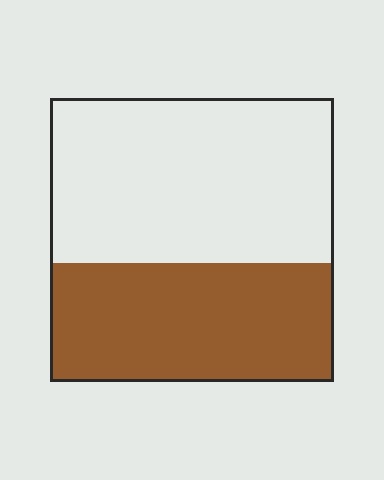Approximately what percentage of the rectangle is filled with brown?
Approximately 40%.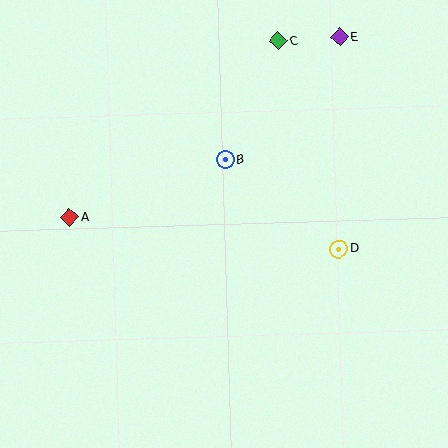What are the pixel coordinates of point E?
Point E is at (340, 37).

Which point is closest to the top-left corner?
Point A is closest to the top-left corner.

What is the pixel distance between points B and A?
The distance between B and A is 166 pixels.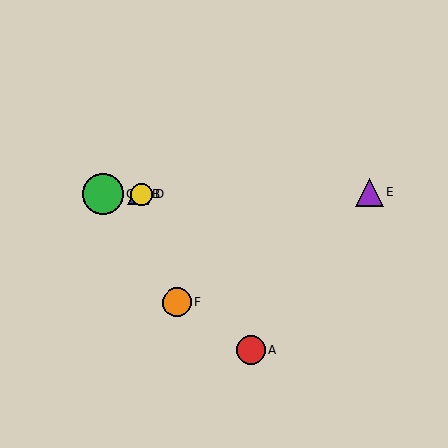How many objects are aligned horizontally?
4 objects (B, C, D, E) are aligned horizontally.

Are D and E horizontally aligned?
Yes, both are at y≈194.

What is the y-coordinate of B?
Object B is at y≈194.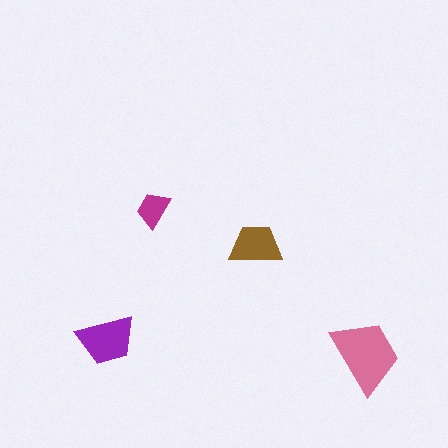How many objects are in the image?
There are 4 objects in the image.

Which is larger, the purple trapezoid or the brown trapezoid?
The purple one.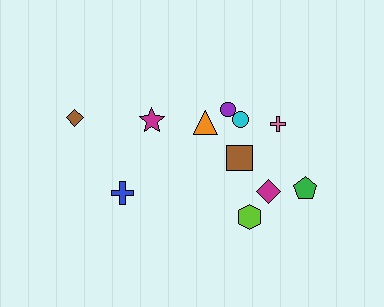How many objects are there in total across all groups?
There are 11 objects.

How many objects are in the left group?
There are 3 objects.